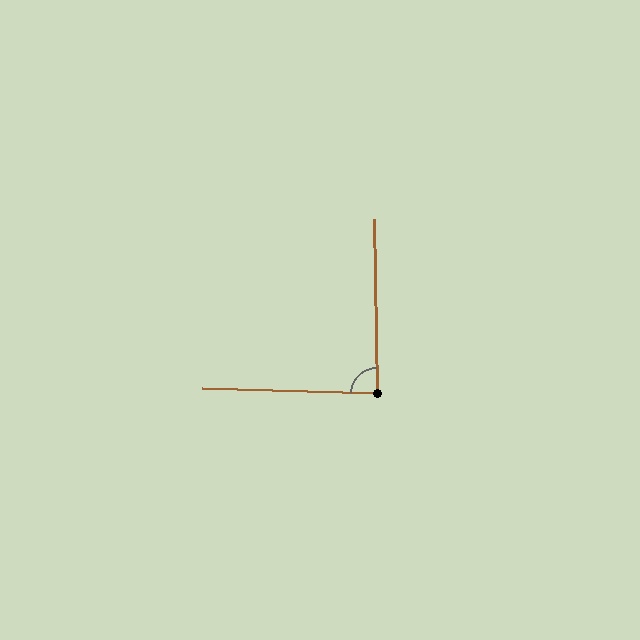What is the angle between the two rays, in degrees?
Approximately 87 degrees.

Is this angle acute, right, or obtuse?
It is approximately a right angle.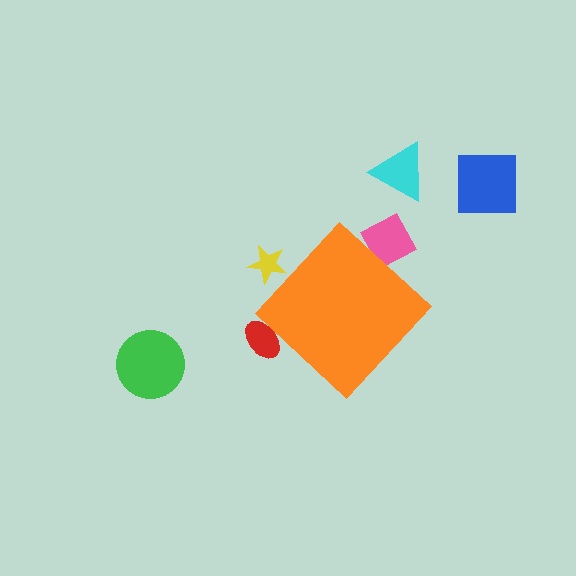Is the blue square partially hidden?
No, the blue square is fully visible.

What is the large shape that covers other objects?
An orange diamond.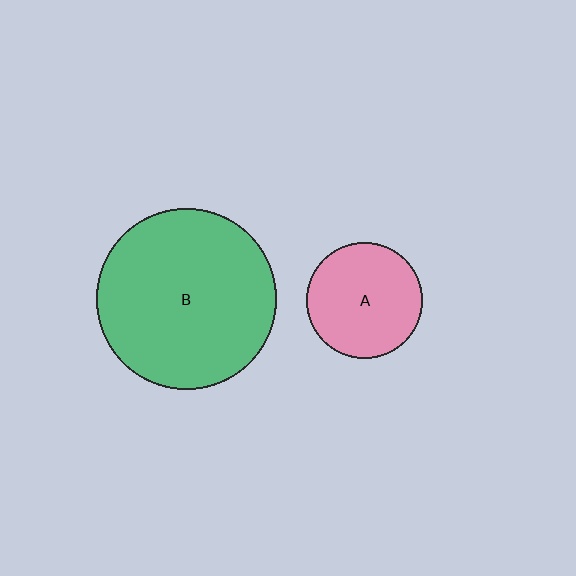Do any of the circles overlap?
No, none of the circles overlap.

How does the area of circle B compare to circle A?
Approximately 2.4 times.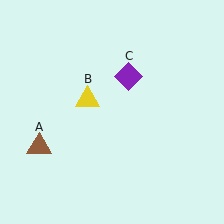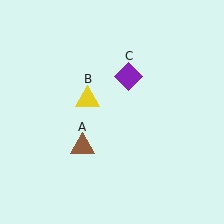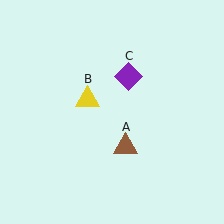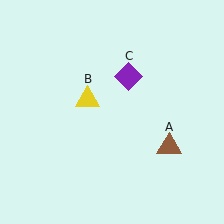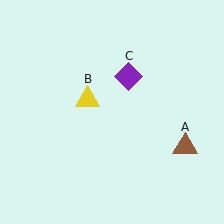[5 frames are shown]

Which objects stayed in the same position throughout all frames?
Yellow triangle (object B) and purple diamond (object C) remained stationary.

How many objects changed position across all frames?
1 object changed position: brown triangle (object A).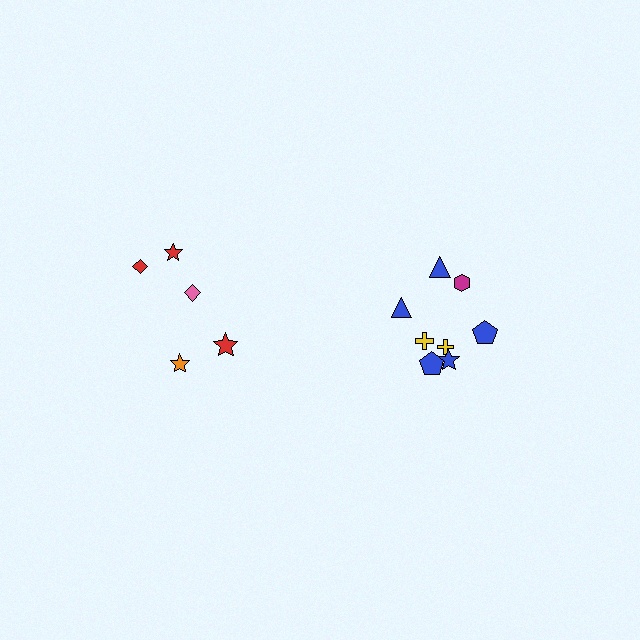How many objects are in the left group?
There are 5 objects.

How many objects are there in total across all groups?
There are 13 objects.